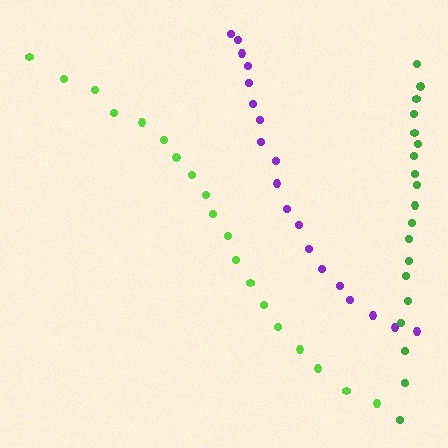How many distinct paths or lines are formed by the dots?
There are 3 distinct paths.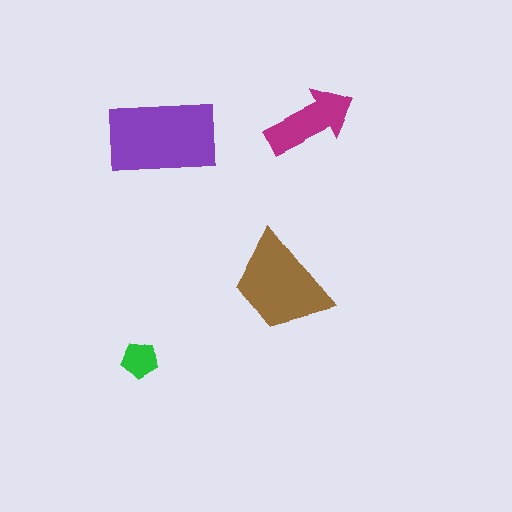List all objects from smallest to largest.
The green pentagon, the magenta arrow, the brown trapezoid, the purple rectangle.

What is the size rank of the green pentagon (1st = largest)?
4th.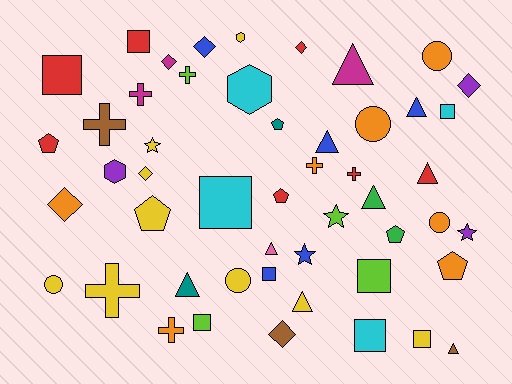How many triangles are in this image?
There are 9 triangles.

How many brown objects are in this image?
There are 3 brown objects.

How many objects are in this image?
There are 50 objects.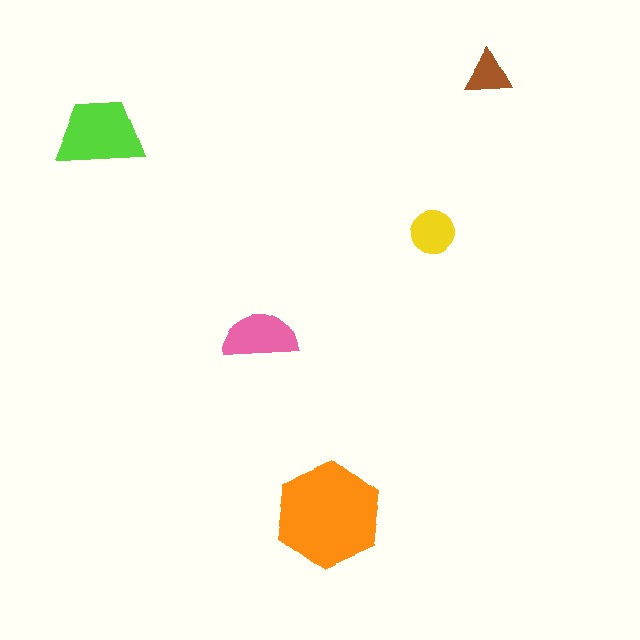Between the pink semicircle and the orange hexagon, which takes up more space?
The orange hexagon.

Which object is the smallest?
The brown triangle.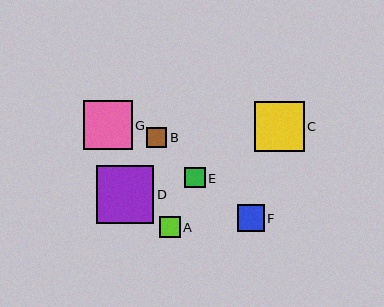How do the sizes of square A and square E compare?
Square A and square E are approximately the same size.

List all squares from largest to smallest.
From largest to smallest: D, C, G, F, A, E, B.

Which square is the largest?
Square D is the largest with a size of approximately 58 pixels.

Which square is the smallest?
Square B is the smallest with a size of approximately 20 pixels.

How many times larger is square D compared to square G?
Square D is approximately 1.2 times the size of square G.